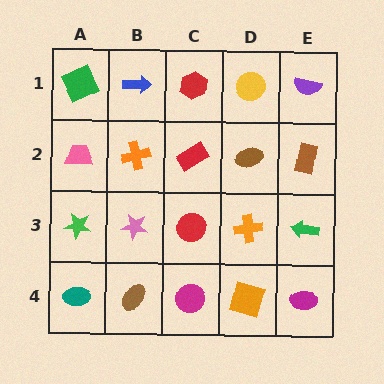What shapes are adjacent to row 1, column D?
A brown ellipse (row 2, column D), a red hexagon (row 1, column C), a purple semicircle (row 1, column E).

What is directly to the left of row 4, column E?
An orange square.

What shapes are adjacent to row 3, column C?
A red rectangle (row 2, column C), a magenta circle (row 4, column C), a pink star (row 3, column B), an orange cross (row 3, column D).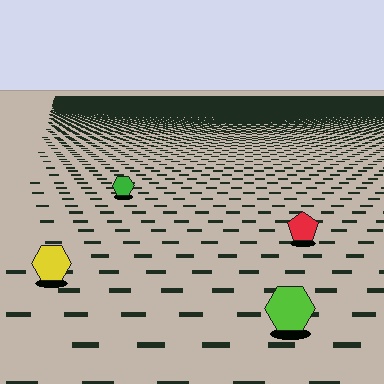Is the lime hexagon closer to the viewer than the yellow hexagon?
Yes. The lime hexagon is closer — you can tell from the texture gradient: the ground texture is coarser near it.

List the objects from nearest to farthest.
From nearest to farthest: the lime hexagon, the yellow hexagon, the red pentagon, the green hexagon.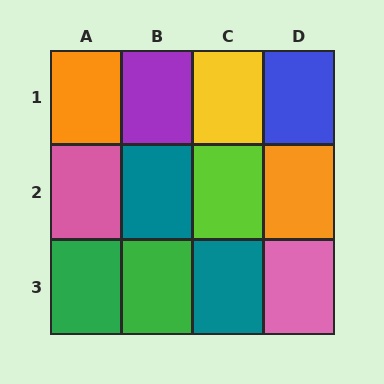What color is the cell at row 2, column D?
Orange.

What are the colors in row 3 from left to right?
Green, green, teal, pink.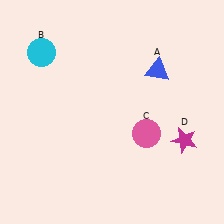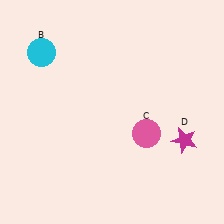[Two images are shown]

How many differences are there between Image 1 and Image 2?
There is 1 difference between the two images.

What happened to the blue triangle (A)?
The blue triangle (A) was removed in Image 2. It was in the top-right area of Image 1.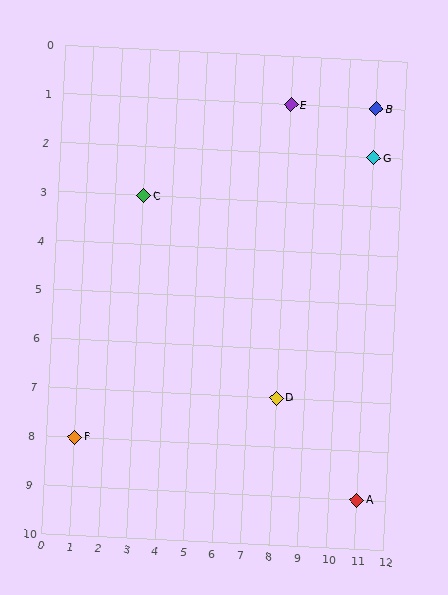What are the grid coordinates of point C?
Point C is at grid coordinates (3, 3).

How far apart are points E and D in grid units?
Points E and D are 6 rows apart.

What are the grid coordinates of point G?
Point G is at grid coordinates (11, 2).